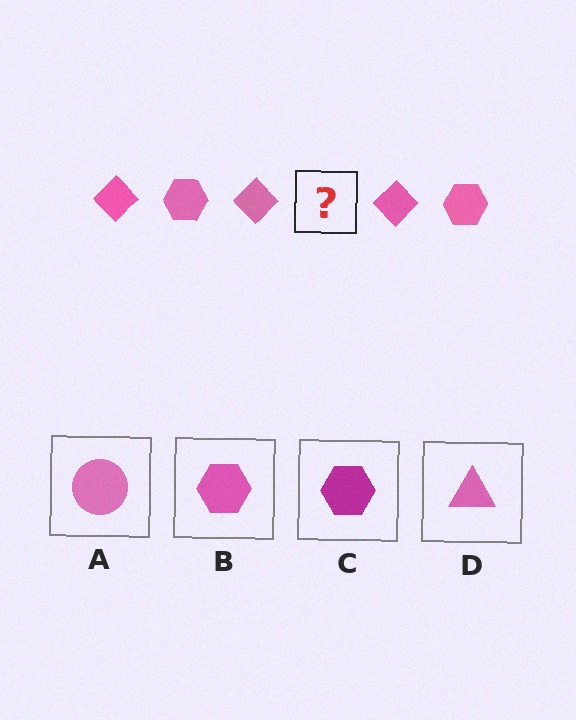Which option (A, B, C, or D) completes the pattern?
B.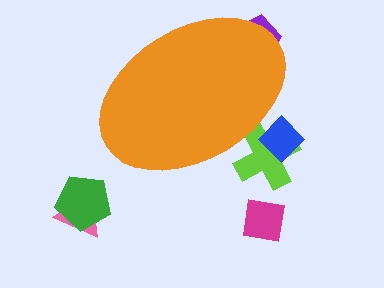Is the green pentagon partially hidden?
No, the green pentagon is fully visible.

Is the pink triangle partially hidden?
No, the pink triangle is fully visible.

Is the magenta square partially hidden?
No, the magenta square is fully visible.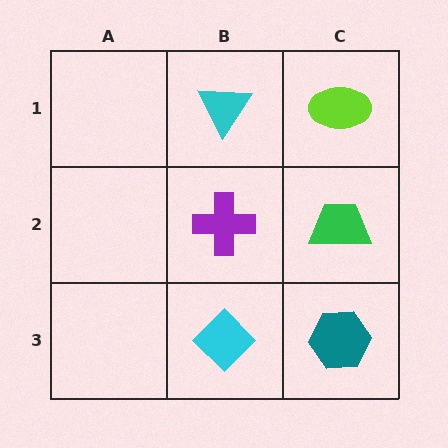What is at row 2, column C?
A green trapezoid.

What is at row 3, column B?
A cyan diamond.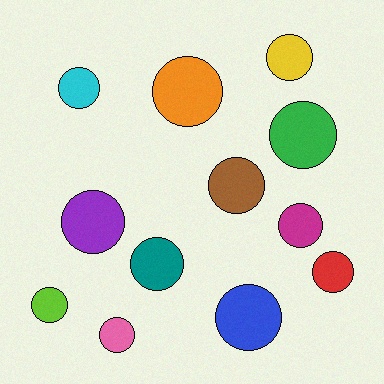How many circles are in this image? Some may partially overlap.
There are 12 circles.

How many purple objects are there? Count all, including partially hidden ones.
There is 1 purple object.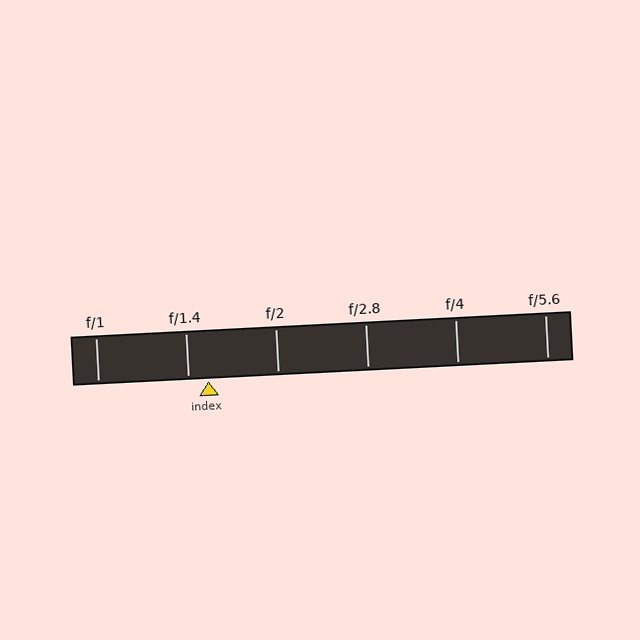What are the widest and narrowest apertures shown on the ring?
The widest aperture shown is f/1 and the narrowest is f/5.6.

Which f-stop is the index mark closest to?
The index mark is closest to f/1.4.